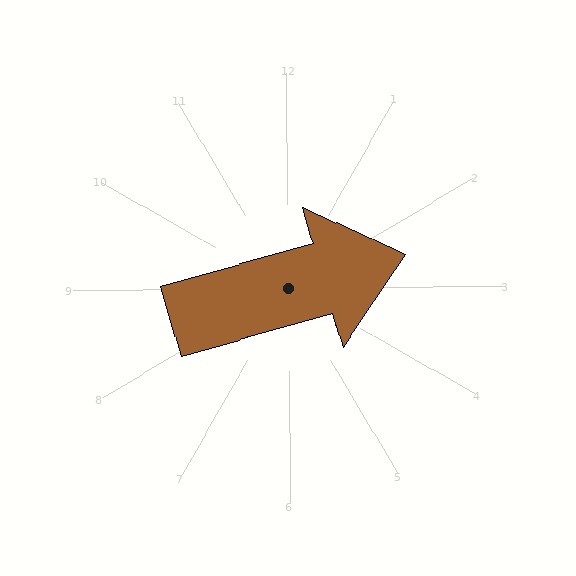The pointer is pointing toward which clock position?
Roughly 2 o'clock.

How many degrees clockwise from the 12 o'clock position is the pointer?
Approximately 75 degrees.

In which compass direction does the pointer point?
East.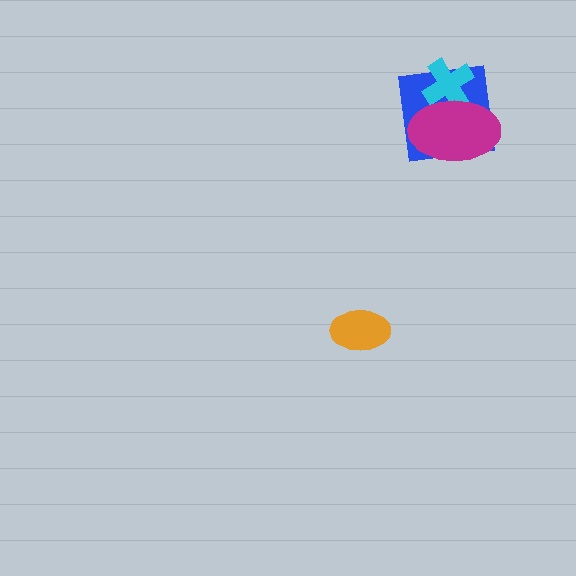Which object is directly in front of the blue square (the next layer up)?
The cyan cross is directly in front of the blue square.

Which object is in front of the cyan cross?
The magenta ellipse is in front of the cyan cross.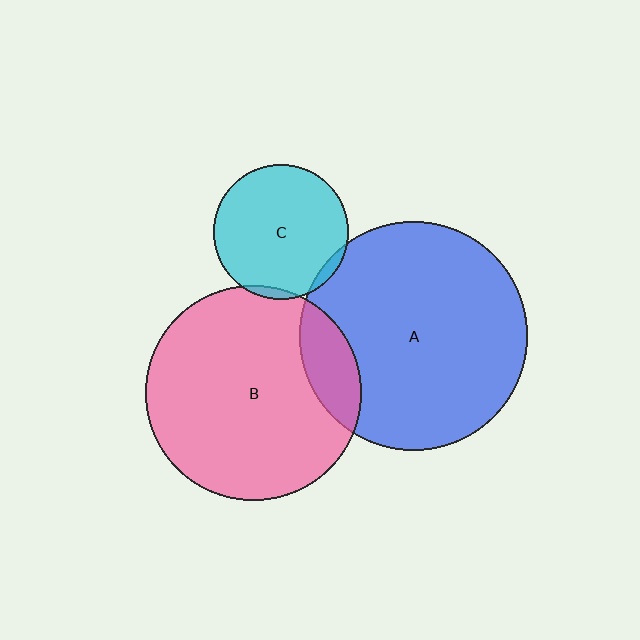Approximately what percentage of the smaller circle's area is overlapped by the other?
Approximately 5%.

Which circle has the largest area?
Circle A (blue).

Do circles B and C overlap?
Yes.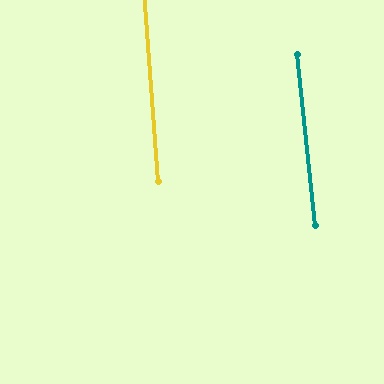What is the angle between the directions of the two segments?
Approximately 2 degrees.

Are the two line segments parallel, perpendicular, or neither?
Parallel — their directions differ by only 1.9°.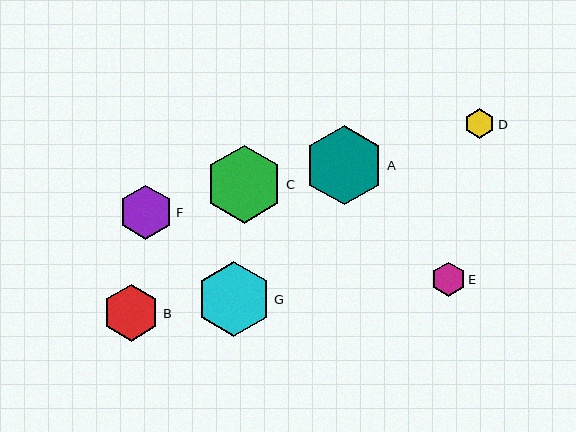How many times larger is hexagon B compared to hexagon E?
Hexagon B is approximately 1.7 times the size of hexagon E.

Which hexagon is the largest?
Hexagon A is the largest with a size of approximately 80 pixels.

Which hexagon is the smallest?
Hexagon D is the smallest with a size of approximately 30 pixels.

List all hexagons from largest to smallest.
From largest to smallest: A, C, G, B, F, E, D.